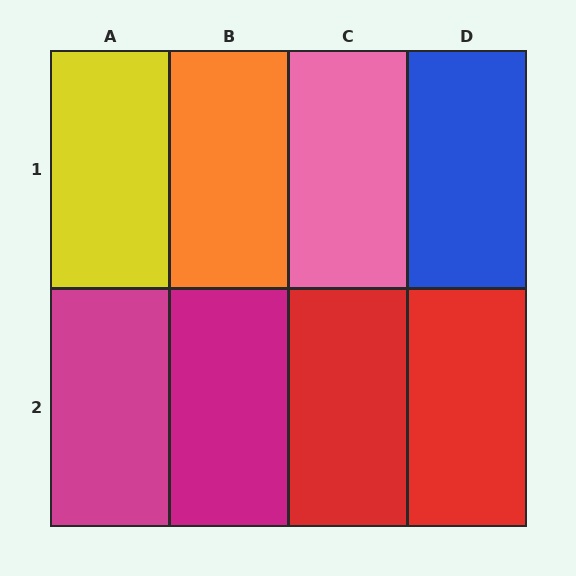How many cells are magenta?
2 cells are magenta.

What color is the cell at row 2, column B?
Magenta.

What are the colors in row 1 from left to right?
Yellow, orange, pink, blue.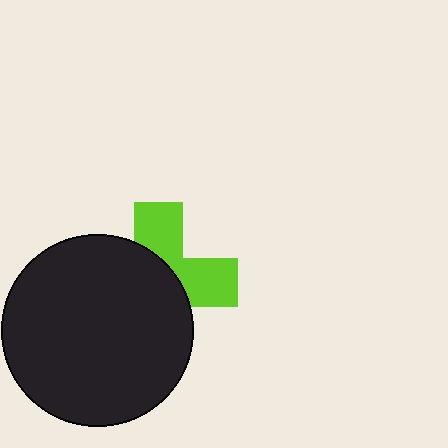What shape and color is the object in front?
The object in front is a black circle.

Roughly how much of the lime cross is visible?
A small part of it is visible (roughly 40%).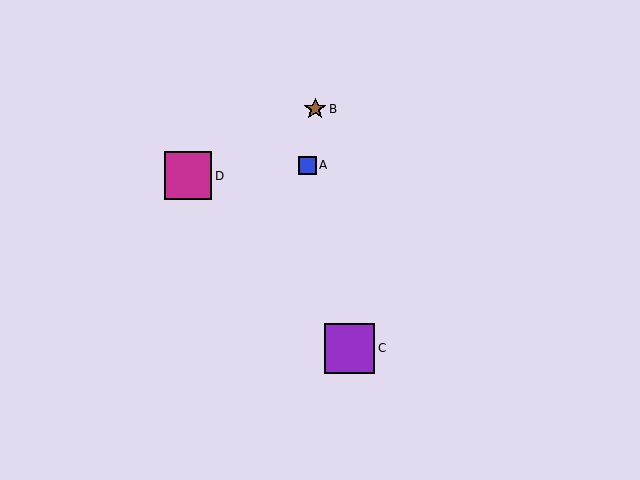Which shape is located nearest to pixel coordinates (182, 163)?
The magenta square (labeled D) at (188, 176) is nearest to that location.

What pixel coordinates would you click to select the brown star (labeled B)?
Click at (315, 109) to select the brown star B.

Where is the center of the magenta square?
The center of the magenta square is at (188, 176).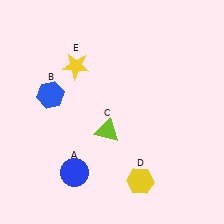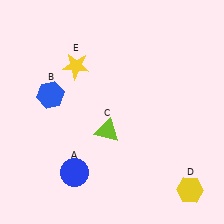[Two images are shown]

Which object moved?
The yellow hexagon (D) moved right.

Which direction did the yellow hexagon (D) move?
The yellow hexagon (D) moved right.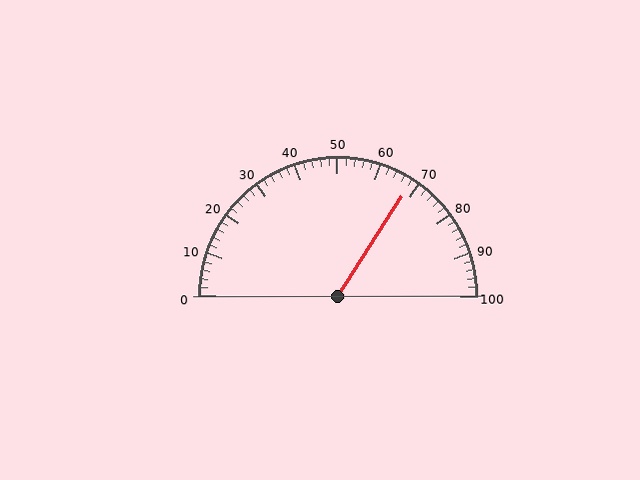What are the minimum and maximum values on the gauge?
The gauge ranges from 0 to 100.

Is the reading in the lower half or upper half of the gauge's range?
The reading is in the upper half of the range (0 to 100).